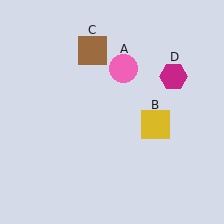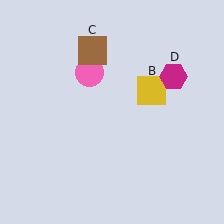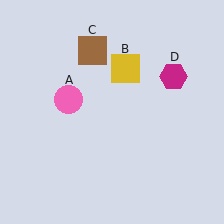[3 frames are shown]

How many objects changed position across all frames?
2 objects changed position: pink circle (object A), yellow square (object B).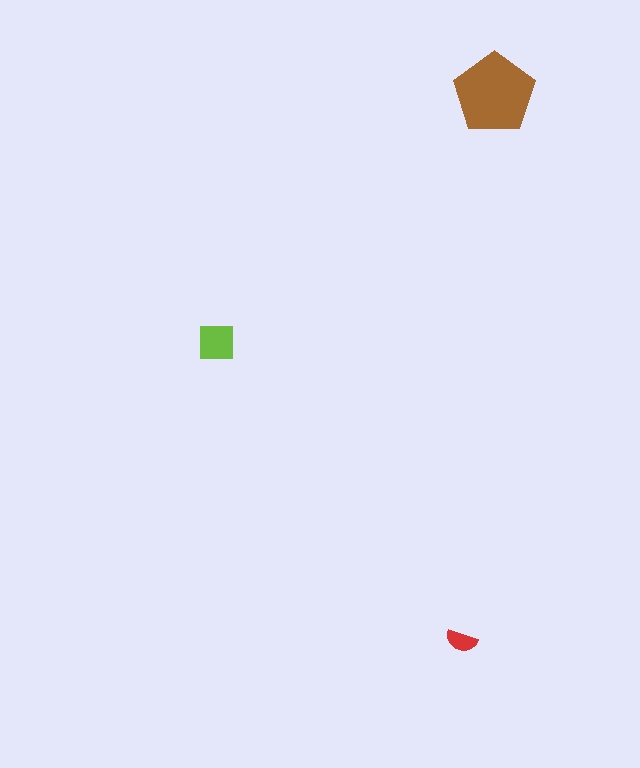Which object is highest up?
The brown pentagon is topmost.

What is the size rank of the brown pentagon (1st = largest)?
1st.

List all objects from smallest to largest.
The red semicircle, the lime square, the brown pentagon.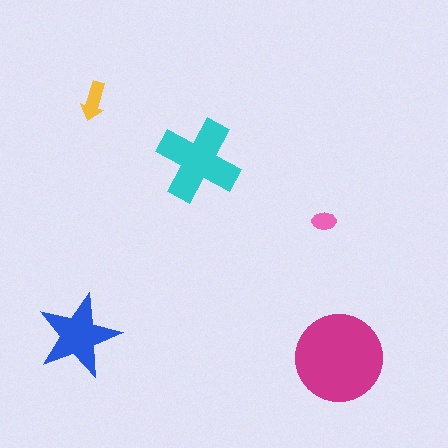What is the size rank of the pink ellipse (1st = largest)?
5th.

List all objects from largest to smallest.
The magenta circle, the cyan cross, the blue star, the yellow arrow, the pink ellipse.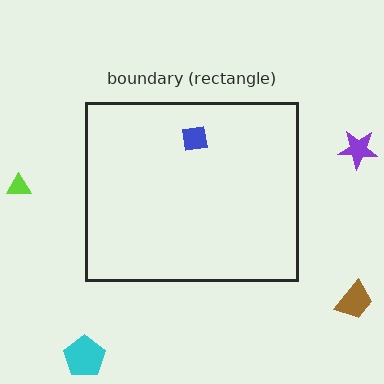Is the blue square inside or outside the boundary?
Inside.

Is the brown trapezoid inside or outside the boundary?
Outside.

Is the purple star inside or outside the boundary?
Outside.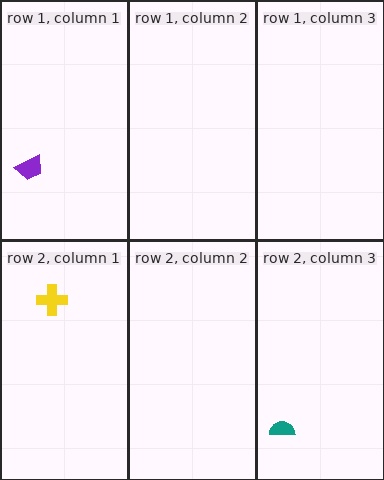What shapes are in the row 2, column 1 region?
The yellow cross.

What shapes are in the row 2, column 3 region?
The teal semicircle.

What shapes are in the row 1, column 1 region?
The purple trapezoid.